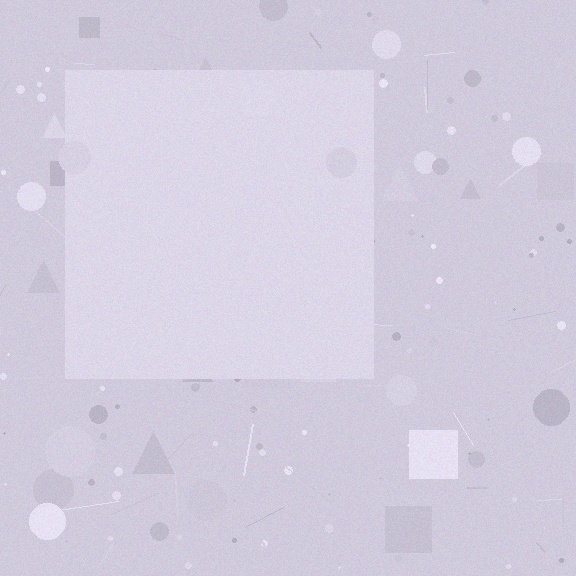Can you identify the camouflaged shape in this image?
The camouflaged shape is a square.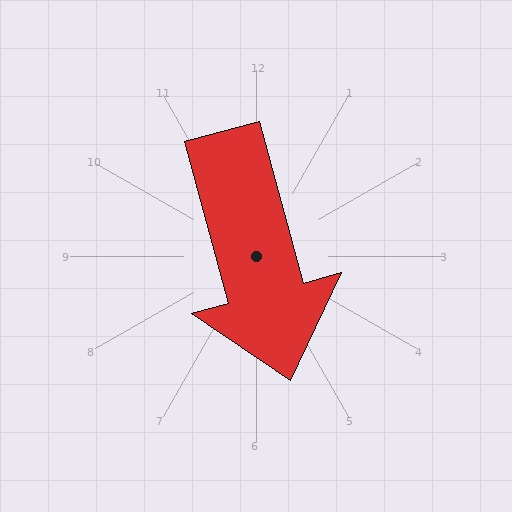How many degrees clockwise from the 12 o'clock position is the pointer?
Approximately 165 degrees.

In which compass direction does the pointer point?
South.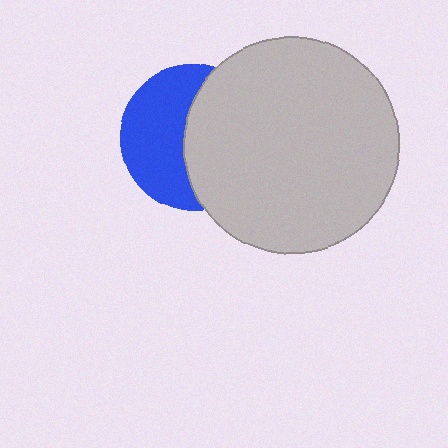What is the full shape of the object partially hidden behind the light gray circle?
The partially hidden object is a blue circle.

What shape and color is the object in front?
The object in front is a light gray circle.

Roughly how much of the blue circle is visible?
About half of it is visible (roughly 49%).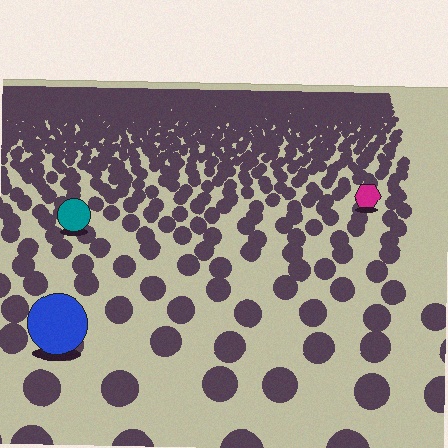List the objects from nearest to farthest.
From nearest to farthest: the blue circle, the teal circle, the magenta hexagon.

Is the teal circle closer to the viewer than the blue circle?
No. The blue circle is closer — you can tell from the texture gradient: the ground texture is coarser near it.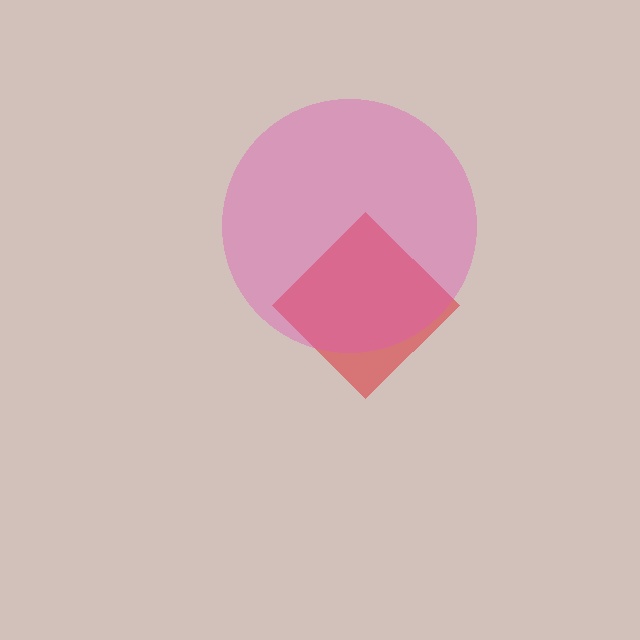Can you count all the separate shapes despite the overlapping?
Yes, there are 2 separate shapes.